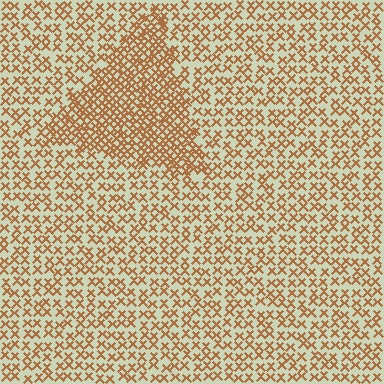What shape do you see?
I see a triangle.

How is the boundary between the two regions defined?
The boundary is defined by a change in element density (approximately 2.0x ratio). All elements are the same color, size, and shape.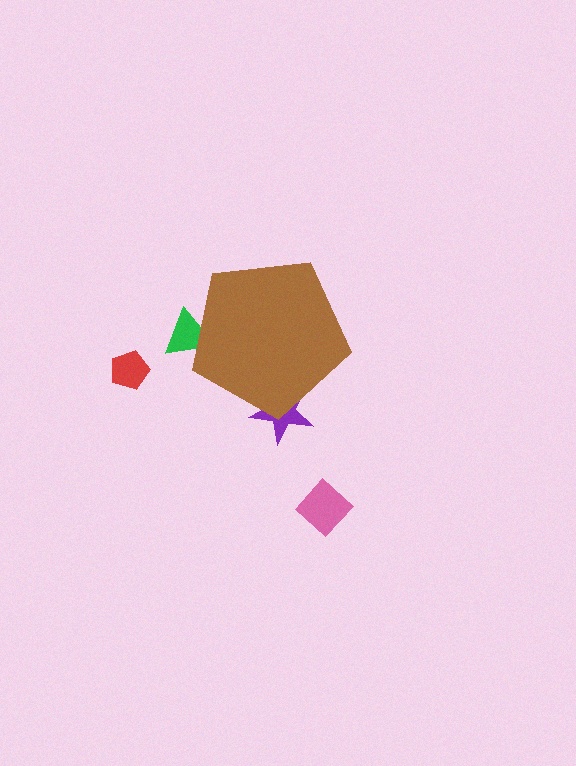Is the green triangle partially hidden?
Yes, the green triangle is partially hidden behind the brown pentagon.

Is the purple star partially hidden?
Yes, the purple star is partially hidden behind the brown pentagon.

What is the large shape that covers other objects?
A brown pentagon.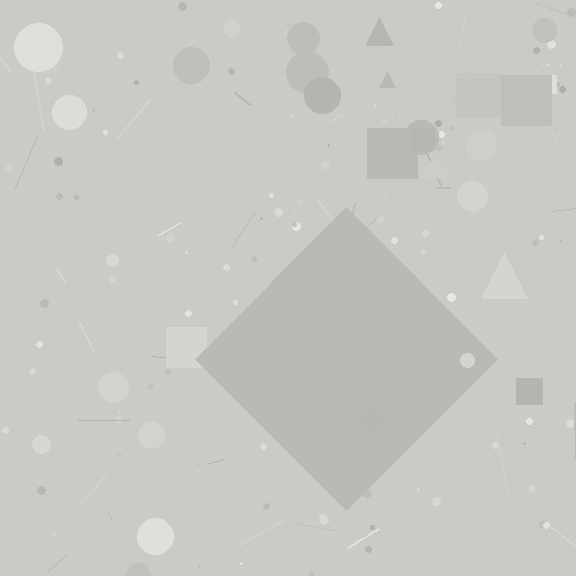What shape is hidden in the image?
A diamond is hidden in the image.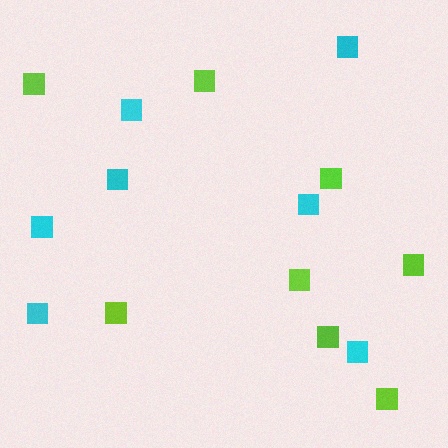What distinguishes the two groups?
There are 2 groups: one group of cyan squares (7) and one group of lime squares (8).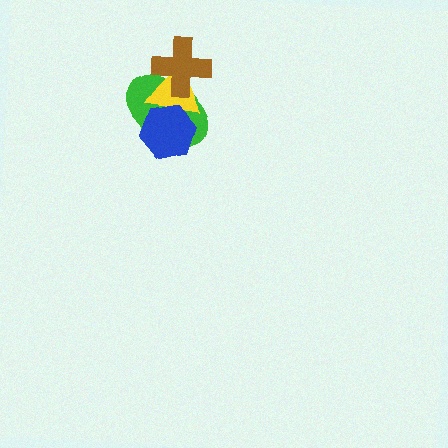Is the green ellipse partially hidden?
Yes, it is partially covered by another shape.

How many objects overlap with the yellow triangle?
3 objects overlap with the yellow triangle.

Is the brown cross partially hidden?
No, no other shape covers it.